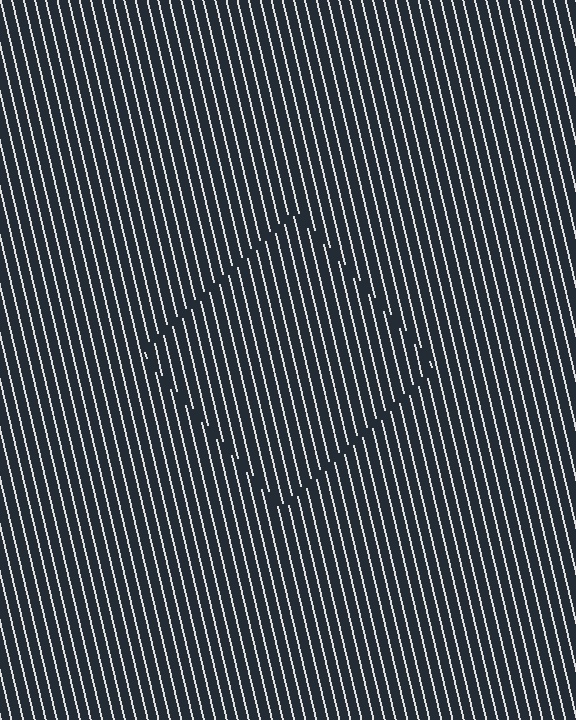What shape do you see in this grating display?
An illusory square. The interior of the shape contains the same grating, shifted by half a period — the contour is defined by the phase discontinuity where line-ends from the inner and outer gratings abut.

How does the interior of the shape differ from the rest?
The interior of the shape contains the same grating, shifted by half a period — the contour is defined by the phase discontinuity where line-ends from the inner and outer gratings abut.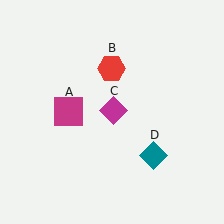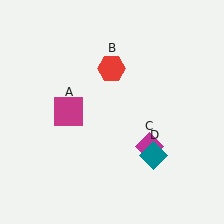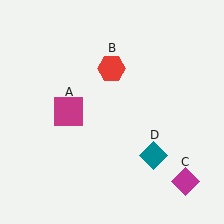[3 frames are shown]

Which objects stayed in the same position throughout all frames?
Magenta square (object A) and red hexagon (object B) and teal diamond (object D) remained stationary.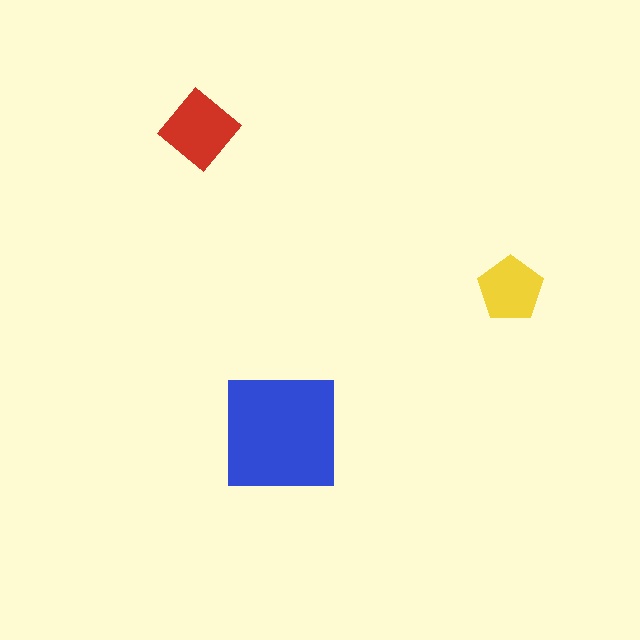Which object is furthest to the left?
The red diamond is leftmost.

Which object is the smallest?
The yellow pentagon.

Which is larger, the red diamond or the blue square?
The blue square.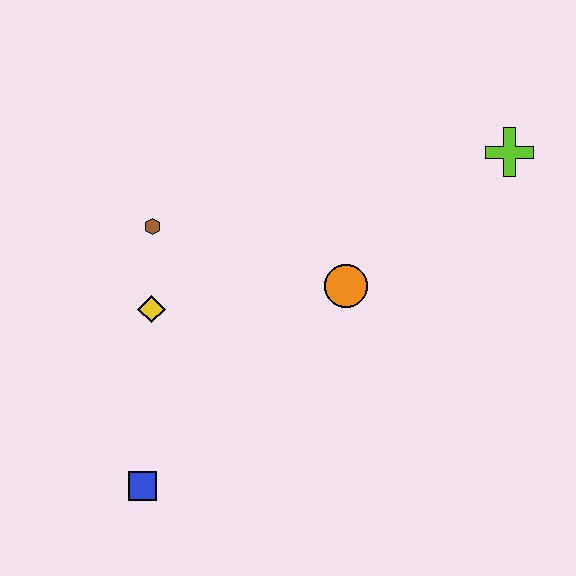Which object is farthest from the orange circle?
The blue square is farthest from the orange circle.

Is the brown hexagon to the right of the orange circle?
No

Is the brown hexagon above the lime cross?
No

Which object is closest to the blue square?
The yellow diamond is closest to the blue square.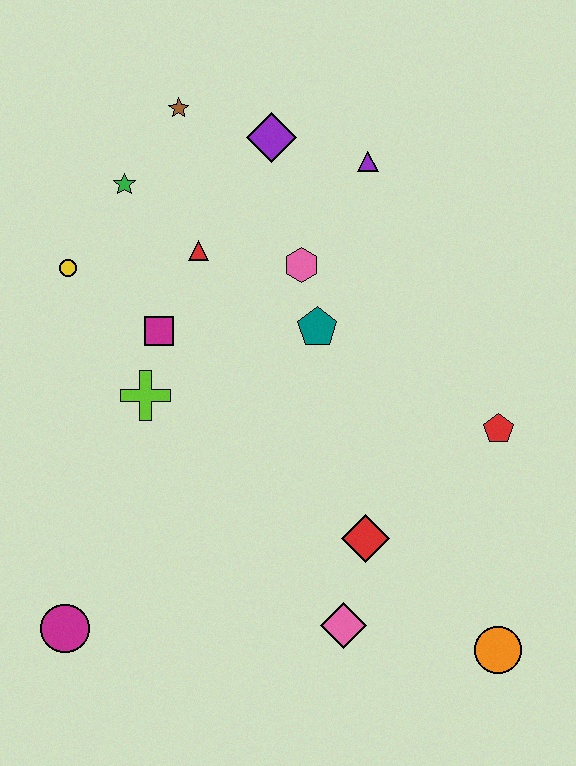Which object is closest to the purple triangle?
The purple diamond is closest to the purple triangle.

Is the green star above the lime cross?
Yes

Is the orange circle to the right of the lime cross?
Yes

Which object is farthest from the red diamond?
The brown star is farthest from the red diamond.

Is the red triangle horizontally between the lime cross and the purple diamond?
Yes